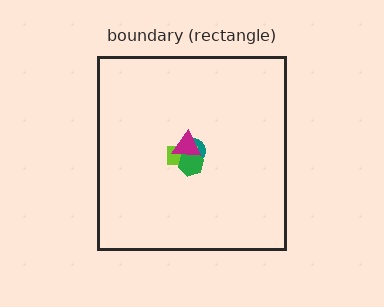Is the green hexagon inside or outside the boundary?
Inside.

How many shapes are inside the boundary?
4 inside, 0 outside.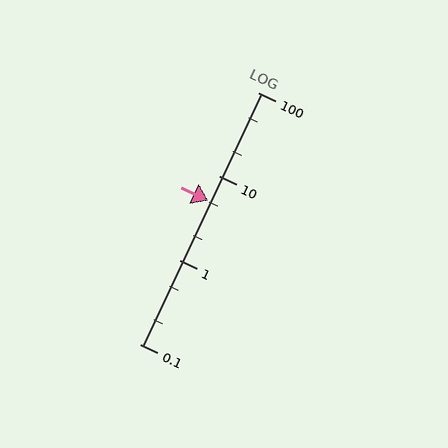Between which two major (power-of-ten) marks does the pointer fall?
The pointer is between 1 and 10.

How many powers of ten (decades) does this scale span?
The scale spans 3 decades, from 0.1 to 100.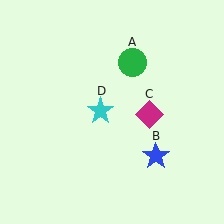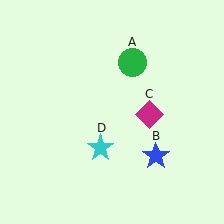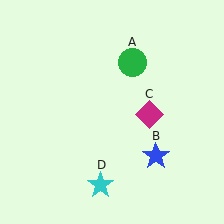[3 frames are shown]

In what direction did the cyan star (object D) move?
The cyan star (object D) moved down.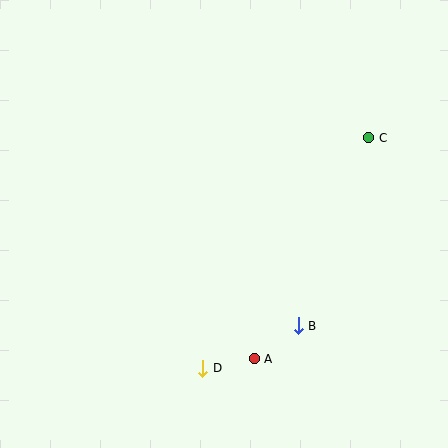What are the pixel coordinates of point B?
Point B is at (298, 326).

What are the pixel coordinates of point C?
Point C is at (369, 138).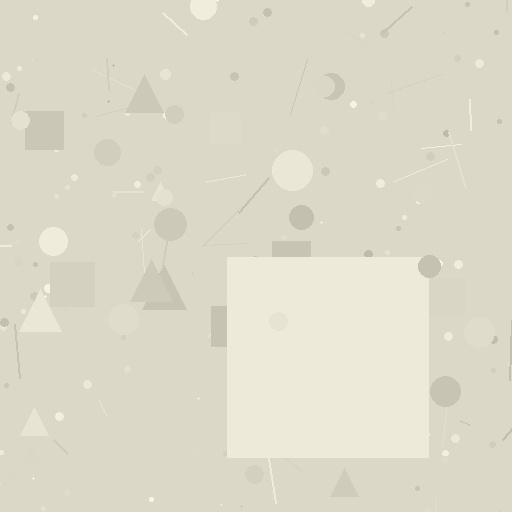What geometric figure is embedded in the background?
A square is embedded in the background.